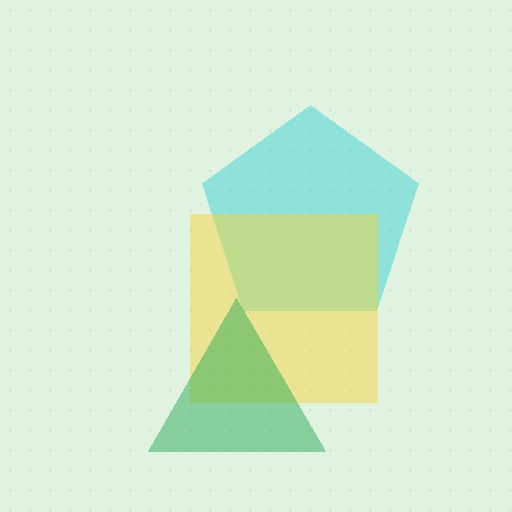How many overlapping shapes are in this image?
There are 3 overlapping shapes in the image.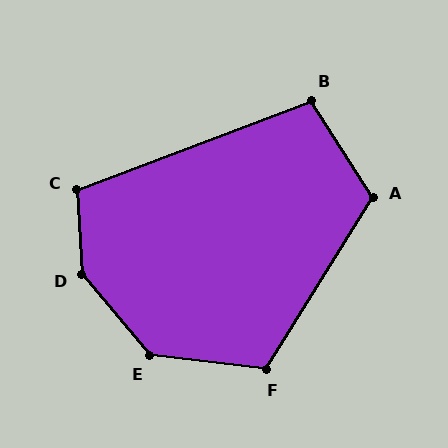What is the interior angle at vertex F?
Approximately 115 degrees (obtuse).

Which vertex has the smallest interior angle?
B, at approximately 102 degrees.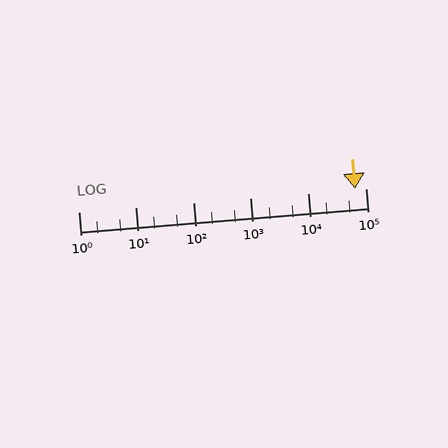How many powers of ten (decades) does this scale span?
The scale spans 5 decades, from 1 to 100000.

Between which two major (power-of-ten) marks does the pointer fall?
The pointer is between 10000 and 100000.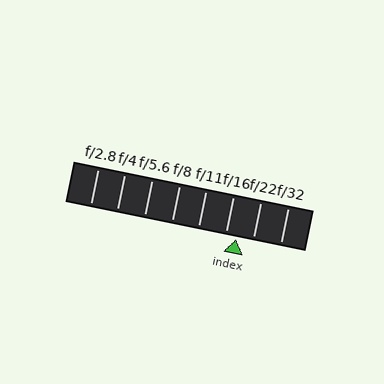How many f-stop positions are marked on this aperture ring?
There are 8 f-stop positions marked.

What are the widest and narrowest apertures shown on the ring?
The widest aperture shown is f/2.8 and the narrowest is f/32.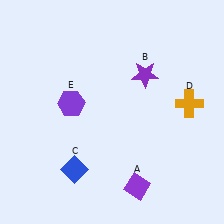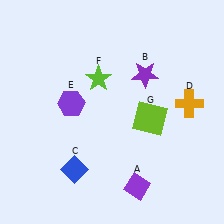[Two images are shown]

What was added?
A lime star (F), a lime square (G) were added in Image 2.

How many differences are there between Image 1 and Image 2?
There are 2 differences between the two images.